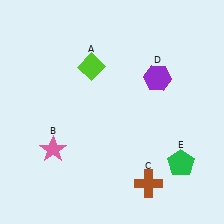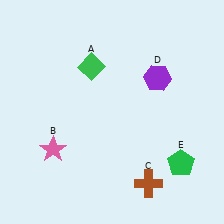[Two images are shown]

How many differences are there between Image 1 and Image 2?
There is 1 difference between the two images.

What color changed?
The diamond (A) changed from lime in Image 1 to green in Image 2.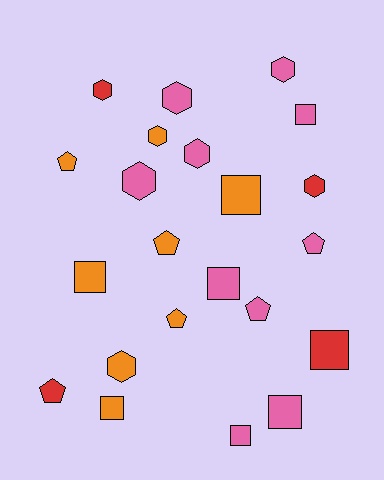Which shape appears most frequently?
Square, with 8 objects.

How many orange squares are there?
There are 3 orange squares.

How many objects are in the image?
There are 22 objects.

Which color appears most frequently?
Pink, with 10 objects.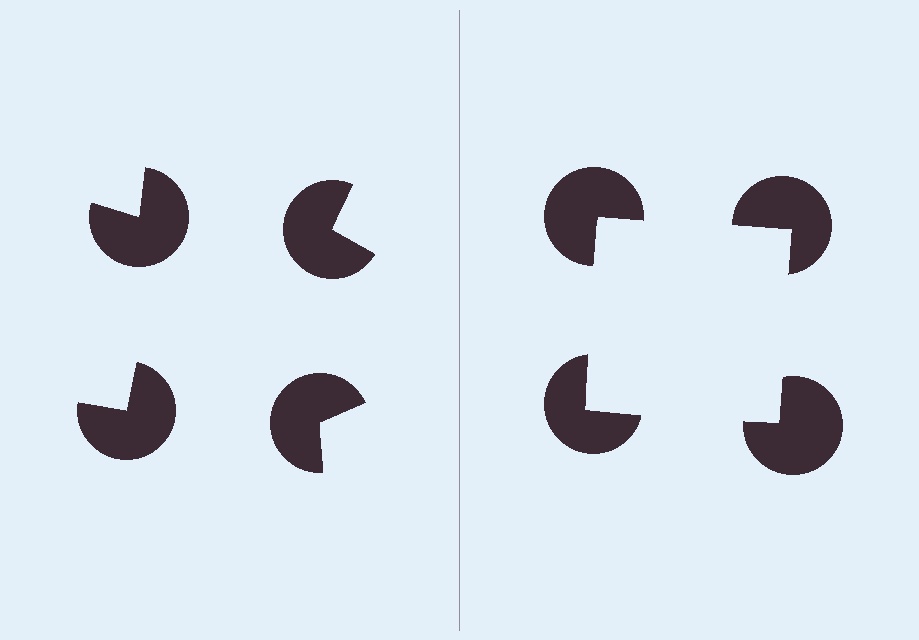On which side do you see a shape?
An illusory square appears on the right side. On the left side the wedge cuts are rotated, so no coherent shape forms.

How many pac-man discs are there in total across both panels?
8 — 4 on each side.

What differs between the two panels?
The pac-man discs are positioned identically on both sides; only the wedge orientations differ. On the right they align to a square; on the left they are misaligned.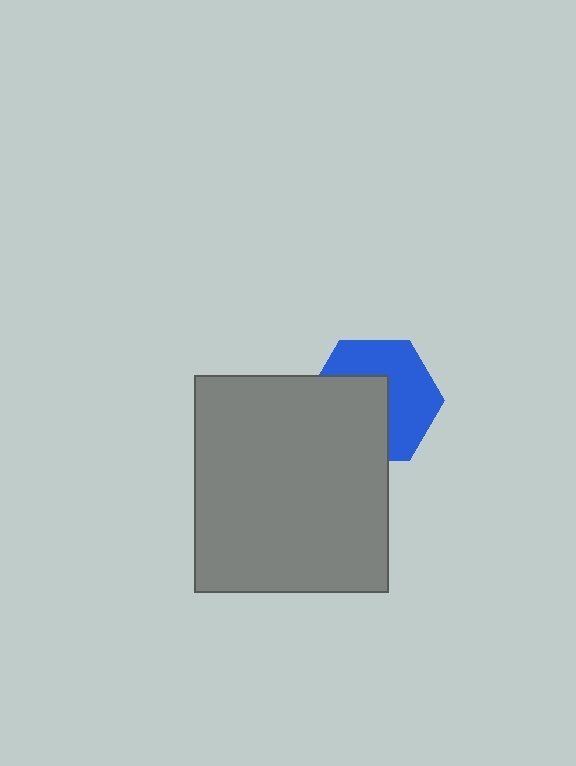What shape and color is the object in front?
The object in front is a gray rectangle.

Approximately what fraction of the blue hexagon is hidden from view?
Roughly 47% of the blue hexagon is hidden behind the gray rectangle.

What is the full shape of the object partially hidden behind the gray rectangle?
The partially hidden object is a blue hexagon.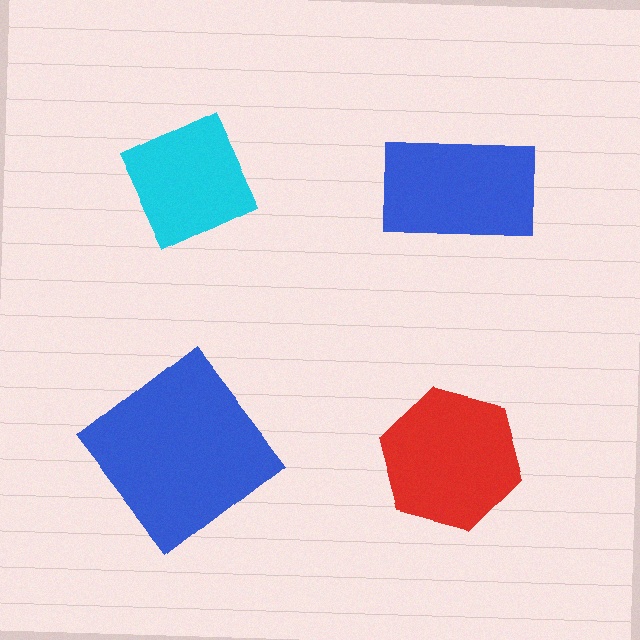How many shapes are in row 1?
2 shapes.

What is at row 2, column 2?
A red hexagon.